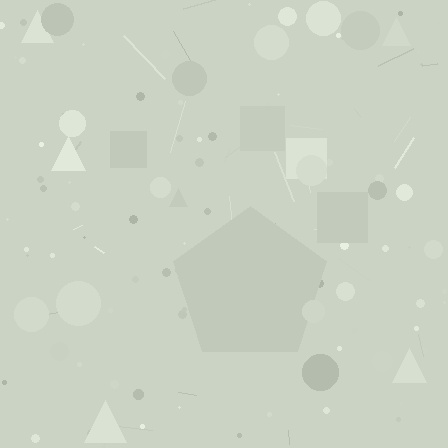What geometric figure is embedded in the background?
A pentagon is embedded in the background.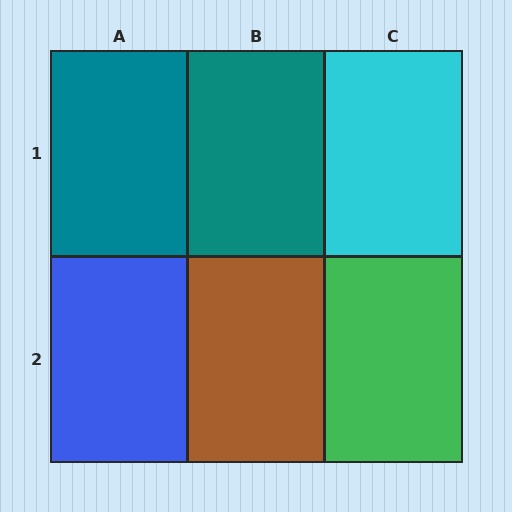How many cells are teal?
2 cells are teal.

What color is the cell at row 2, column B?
Brown.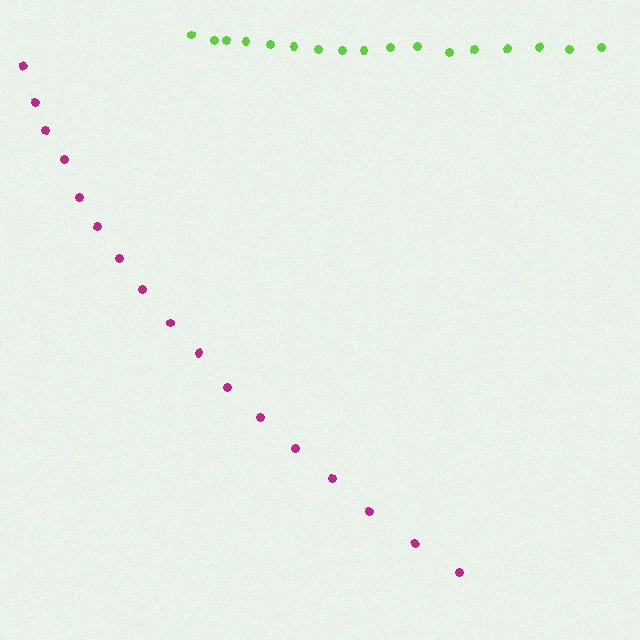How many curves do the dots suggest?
There are 2 distinct paths.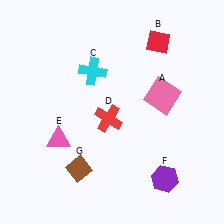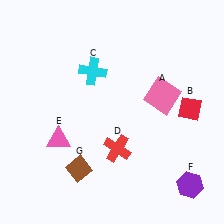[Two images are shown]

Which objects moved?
The objects that moved are: the red diamond (B), the red cross (D), the purple hexagon (F).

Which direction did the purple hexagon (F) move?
The purple hexagon (F) moved right.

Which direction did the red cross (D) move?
The red cross (D) moved down.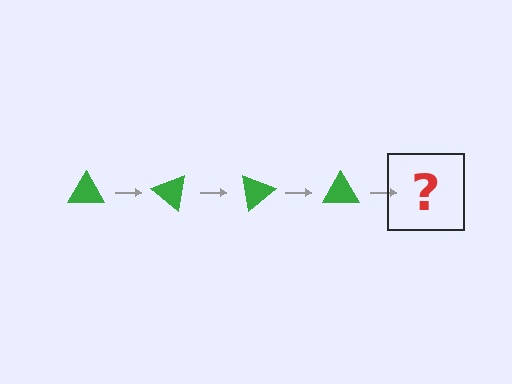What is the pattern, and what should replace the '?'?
The pattern is that the triangle rotates 40 degrees each step. The '?' should be a green triangle rotated 160 degrees.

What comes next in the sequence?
The next element should be a green triangle rotated 160 degrees.